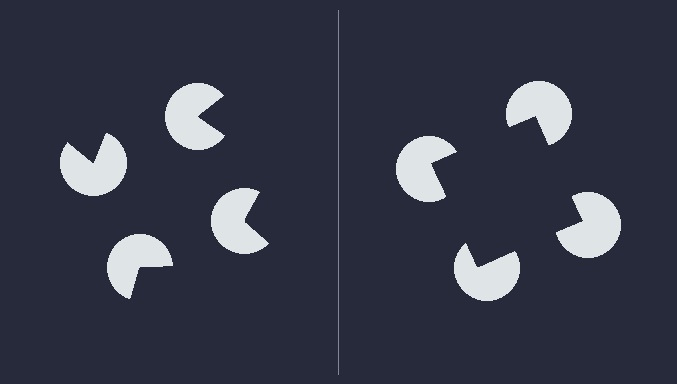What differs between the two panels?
The pac-man discs are positioned identically on both sides; only the wedge orientations differ. On the right they align to a square; on the left they are misaligned.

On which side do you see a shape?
An illusory square appears on the right side. On the left side the wedge cuts are rotated, so no coherent shape forms.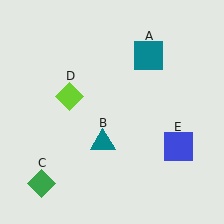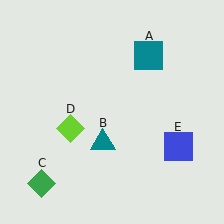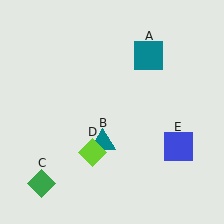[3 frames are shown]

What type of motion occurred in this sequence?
The lime diamond (object D) rotated counterclockwise around the center of the scene.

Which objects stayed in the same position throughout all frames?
Teal square (object A) and teal triangle (object B) and green diamond (object C) and blue square (object E) remained stationary.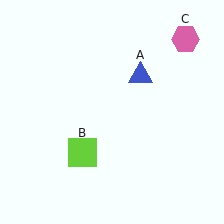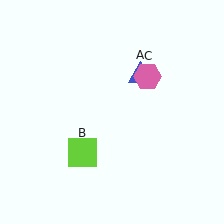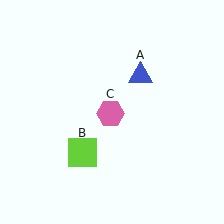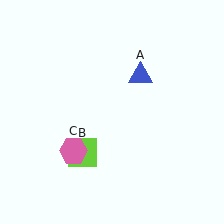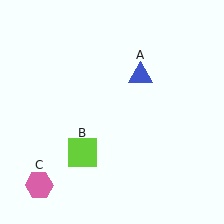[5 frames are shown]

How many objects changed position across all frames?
1 object changed position: pink hexagon (object C).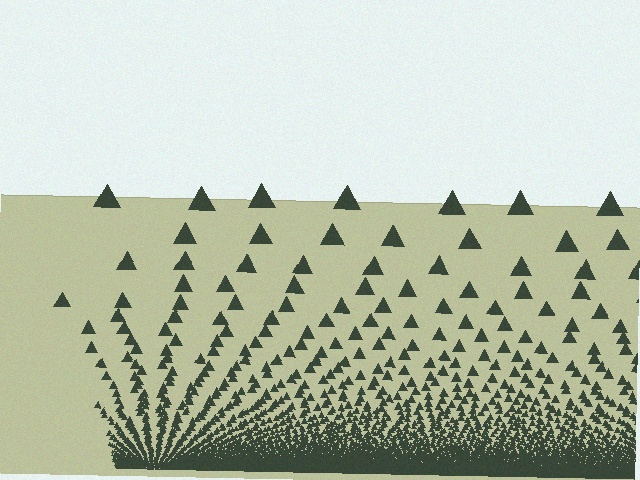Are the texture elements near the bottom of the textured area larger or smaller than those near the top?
Smaller. The gradient is inverted — elements near the bottom are smaller and denser.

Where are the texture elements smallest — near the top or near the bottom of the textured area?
Near the bottom.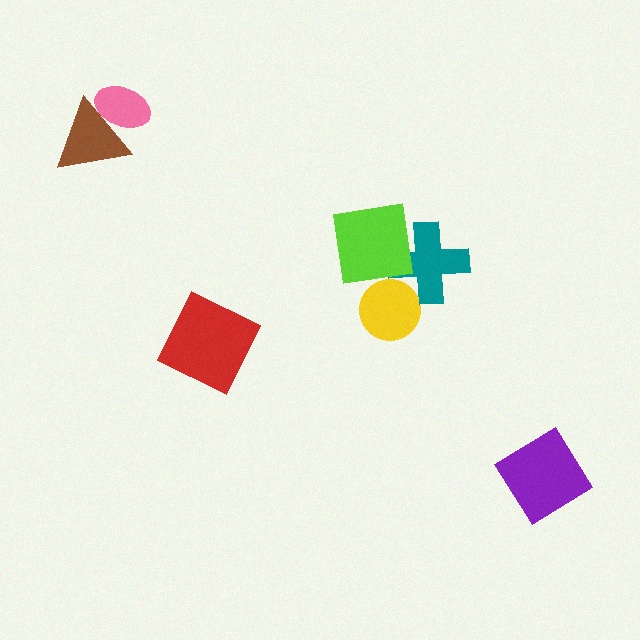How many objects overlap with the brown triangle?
1 object overlaps with the brown triangle.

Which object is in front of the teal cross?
The lime square is in front of the teal cross.